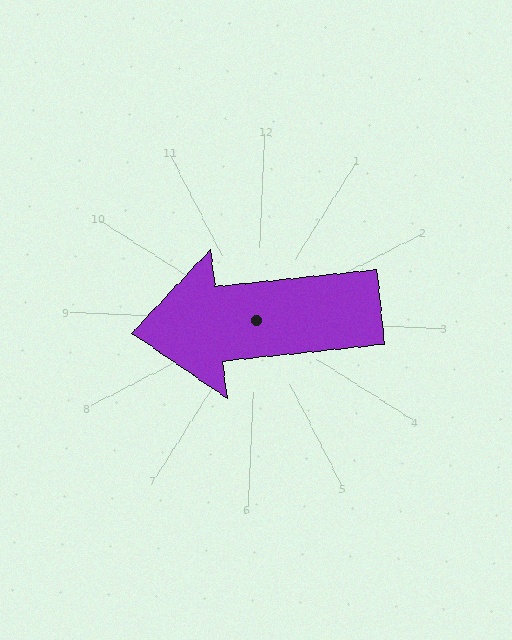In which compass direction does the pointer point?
West.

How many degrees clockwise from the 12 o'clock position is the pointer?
Approximately 261 degrees.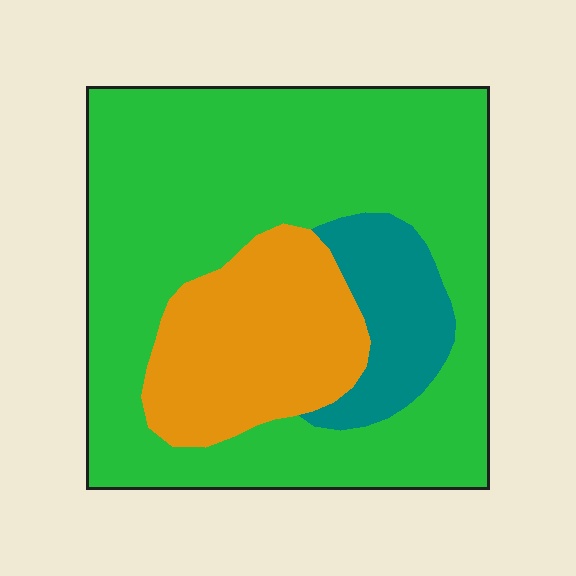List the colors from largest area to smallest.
From largest to smallest: green, orange, teal.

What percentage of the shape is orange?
Orange takes up about one fifth (1/5) of the shape.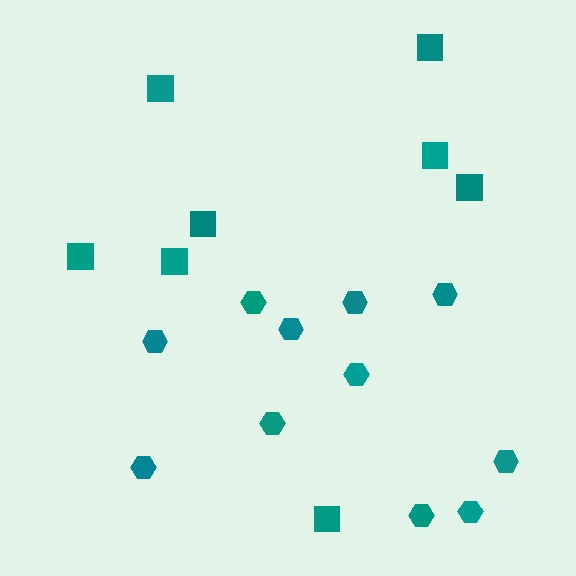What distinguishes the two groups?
There are 2 groups: one group of hexagons (11) and one group of squares (8).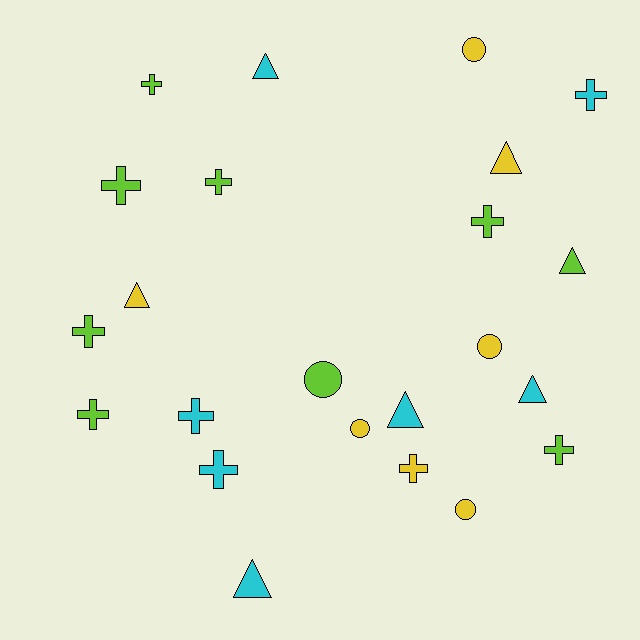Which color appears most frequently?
Lime, with 9 objects.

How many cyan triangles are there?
There are 4 cyan triangles.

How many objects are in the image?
There are 23 objects.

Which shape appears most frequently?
Cross, with 11 objects.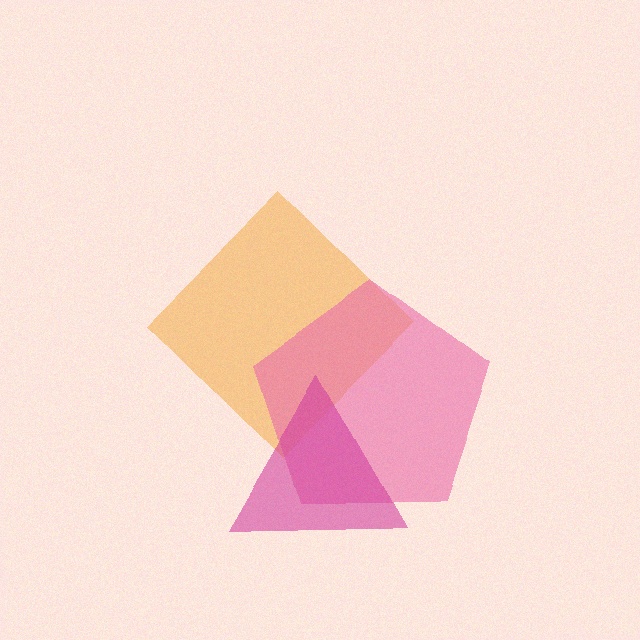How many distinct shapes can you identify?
There are 3 distinct shapes: an orange diamond, a pink pentagon, a magenta triangle.